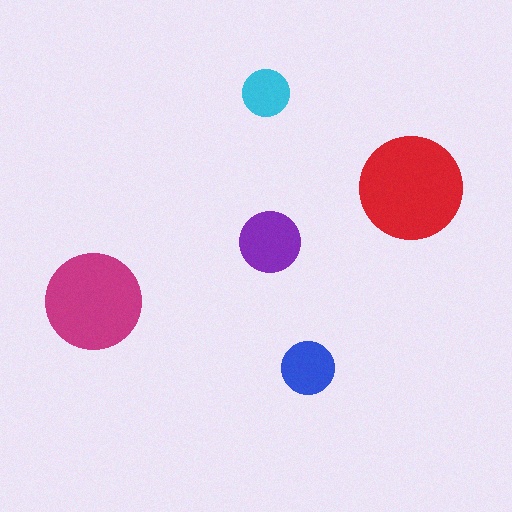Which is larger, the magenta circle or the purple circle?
The magenta one.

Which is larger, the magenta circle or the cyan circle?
The magenta one.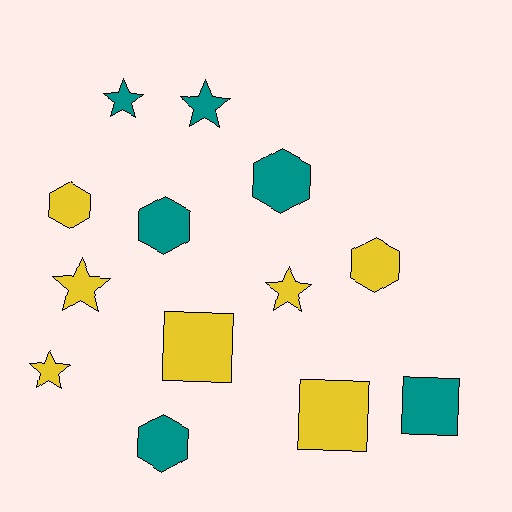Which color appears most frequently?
Yellow, with 7 objects.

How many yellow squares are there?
There are 2 yellow squares.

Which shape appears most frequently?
Star, with 5 objects.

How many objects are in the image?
There are 13 objects.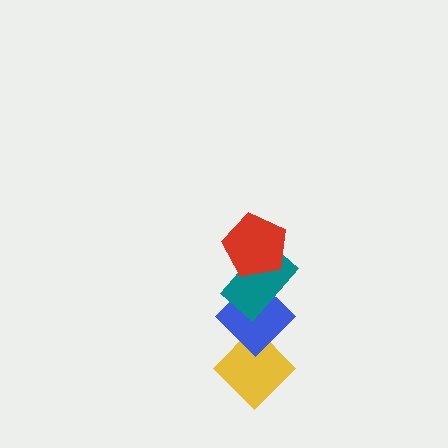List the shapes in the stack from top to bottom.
From top to bottom: the red pentagon, the teal rectangle, the blue diamond, the yellow diamond.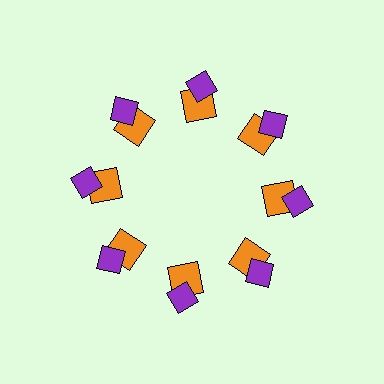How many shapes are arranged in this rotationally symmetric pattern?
There are 16 shapes, arranged in 8 groups of 2.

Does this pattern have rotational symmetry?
Yes, this pattern has 8-fold rotational symmetry. It looks the same after rotating 45 degrees around the center.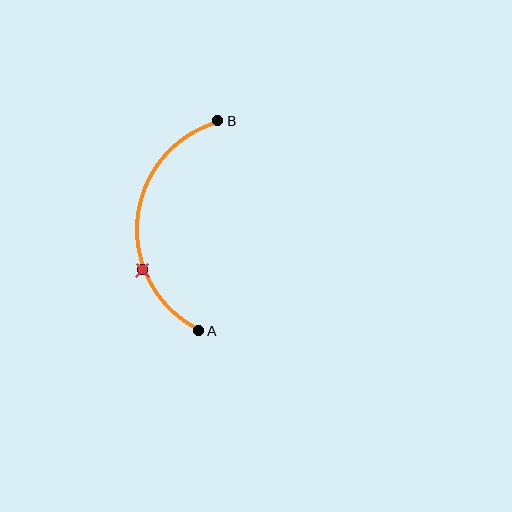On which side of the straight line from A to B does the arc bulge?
The arc bulges to the left of the straight line connecting A and B.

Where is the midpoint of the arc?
The arc midpoint is the point on the curve farthest from the straight line joining A and B. It sits to the left of that line.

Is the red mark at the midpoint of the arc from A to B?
No. The red mark lies on the arc but is closer to endpoint A. The arc midpoint would be at the point on the curve equidistant along the arc from both A and B.